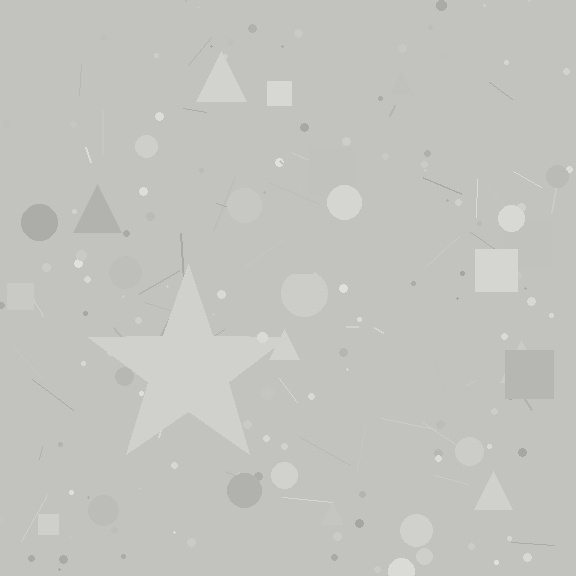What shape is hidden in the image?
A star is hidden in the image.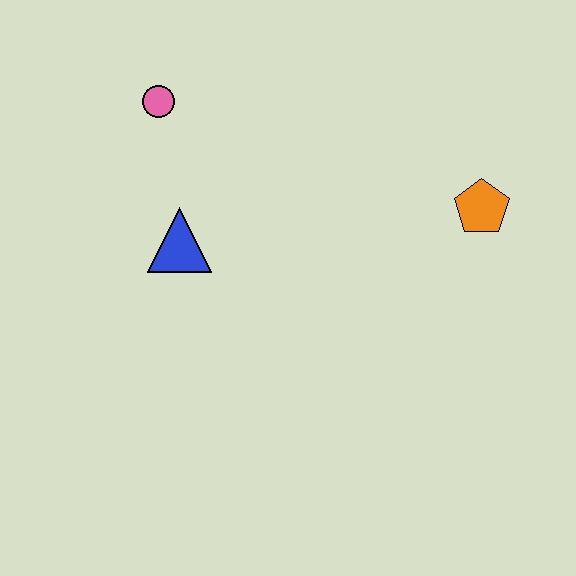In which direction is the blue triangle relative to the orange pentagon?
The blue triangle is to the left of the orange pentagon.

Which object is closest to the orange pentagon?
The blue triangle is closest to the orange pentagon.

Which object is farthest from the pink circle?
The orange pentagon is farthest from the pink circle.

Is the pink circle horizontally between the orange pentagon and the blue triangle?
No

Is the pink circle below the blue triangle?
No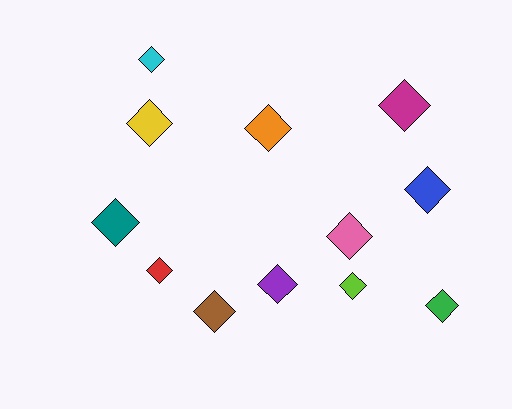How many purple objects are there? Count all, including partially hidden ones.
There is 1 purple object.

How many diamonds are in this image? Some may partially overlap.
There are 12 diamonds.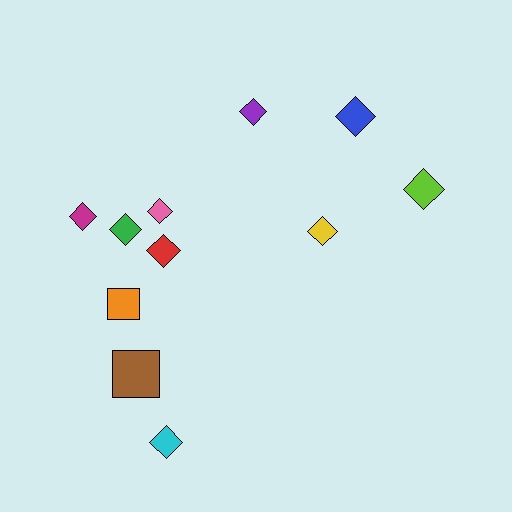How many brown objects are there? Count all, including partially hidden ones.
There is 1 brown object.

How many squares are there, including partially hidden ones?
There are 2 squares.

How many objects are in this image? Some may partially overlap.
There are 11 objects.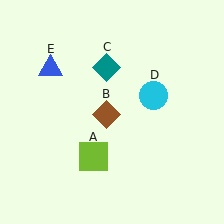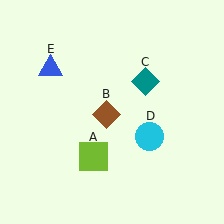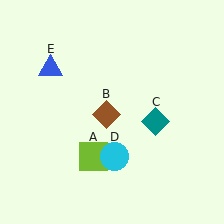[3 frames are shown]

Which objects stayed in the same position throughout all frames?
Lime square (object A) and brown diamond (object B) and blue triangle (object E) remained stationary.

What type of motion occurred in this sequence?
The teal diamond (object C), cyan circle (object D) rotated clockwise around the center of the scene.